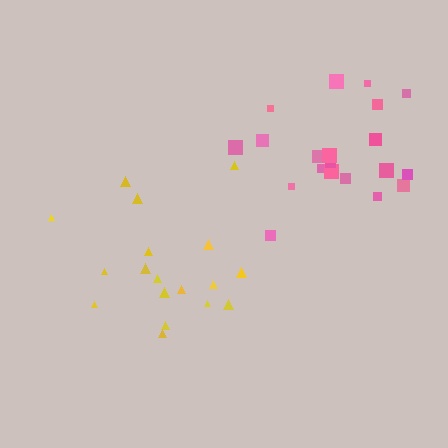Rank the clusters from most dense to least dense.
pink, yellow.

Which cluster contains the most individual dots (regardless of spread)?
Pink (20).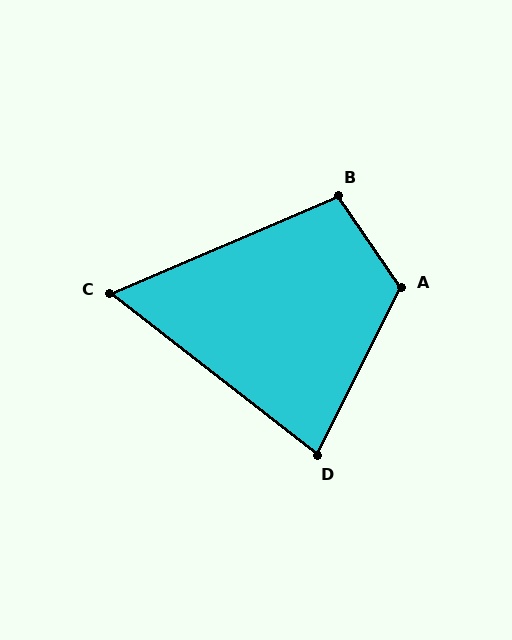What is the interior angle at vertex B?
Approximately 101 degrees (obtuse).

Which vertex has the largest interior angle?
A, at approximately 119 degrees.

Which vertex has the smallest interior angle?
C, at approximately 61 degrees.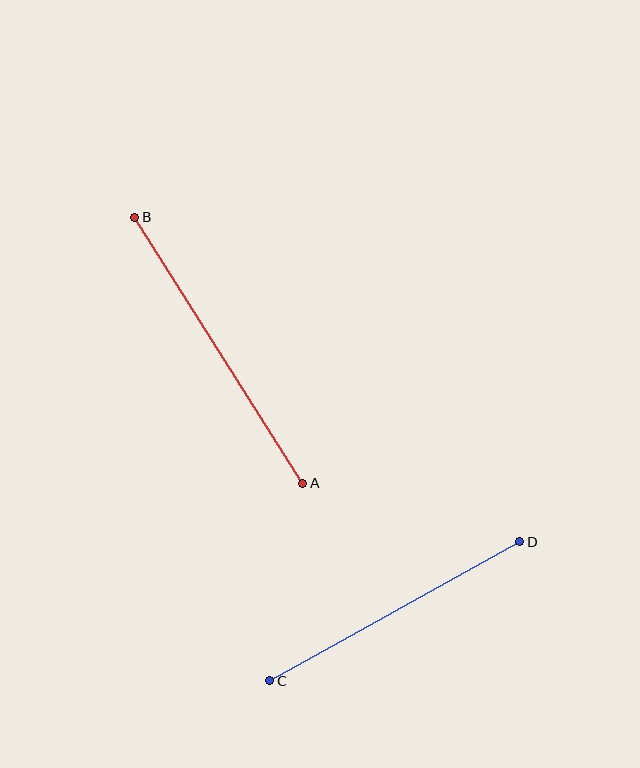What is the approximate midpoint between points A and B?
The midpoint is at approximately (219, 350) pixels.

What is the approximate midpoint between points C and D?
The midpoint is at approximately (395, 611) pixels.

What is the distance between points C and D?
The distance is approximately 286 pixels.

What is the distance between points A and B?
The distance is approximately 315 pixels.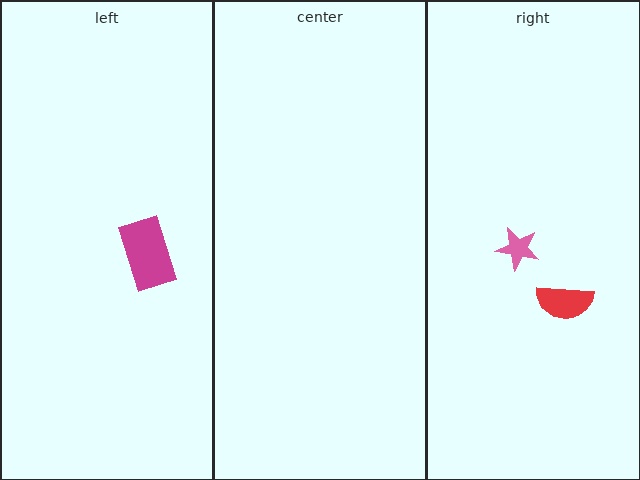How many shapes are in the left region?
1.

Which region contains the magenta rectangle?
The left region.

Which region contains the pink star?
The right region.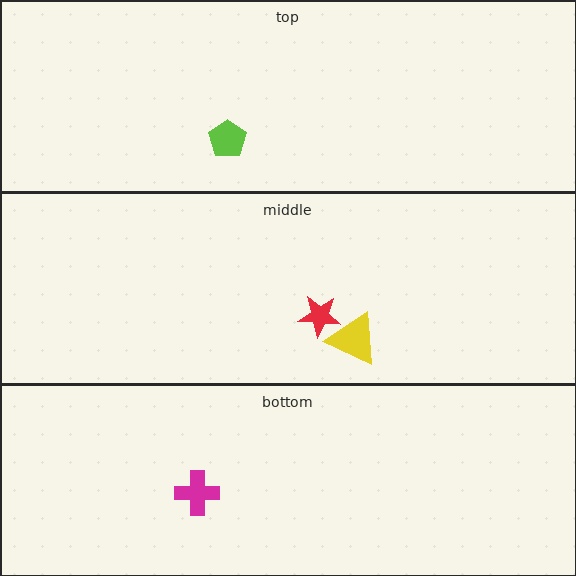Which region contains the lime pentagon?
The top region.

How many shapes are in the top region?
1.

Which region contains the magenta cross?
The bottom region.